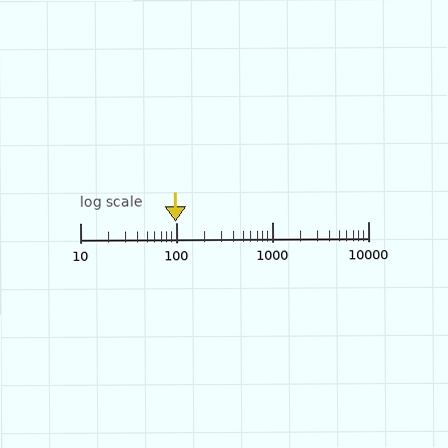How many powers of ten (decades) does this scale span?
The scale spans 3 decades, from 10 to 10000.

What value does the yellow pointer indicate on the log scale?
The pointer indicates approximately 98.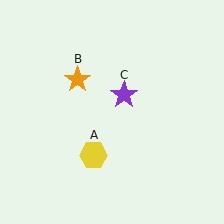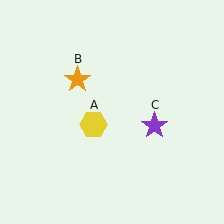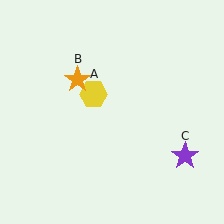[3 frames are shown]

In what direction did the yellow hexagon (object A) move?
The yellow hexagon (object A) moved up.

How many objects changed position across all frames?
2 objects changed position: yellow hexagon (object A), purple star (object C).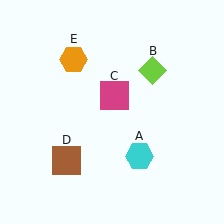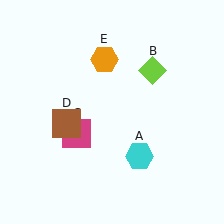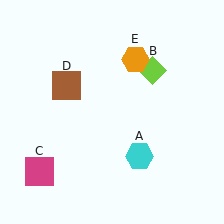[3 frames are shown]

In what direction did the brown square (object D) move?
The brown square (object D) moved up.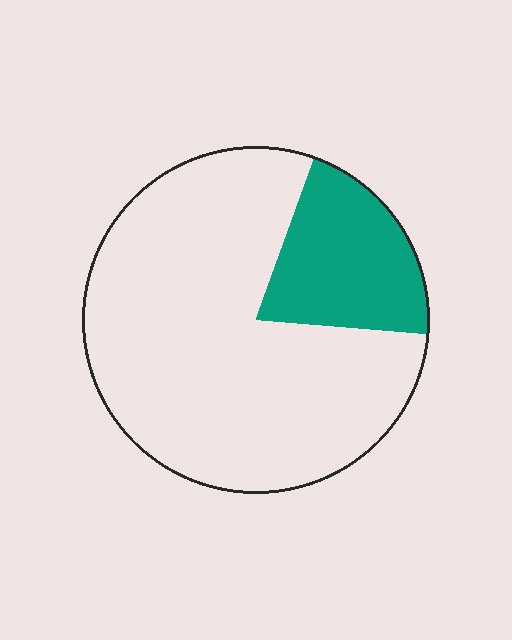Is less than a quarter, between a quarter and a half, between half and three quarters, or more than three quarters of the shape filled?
Less than a quarter.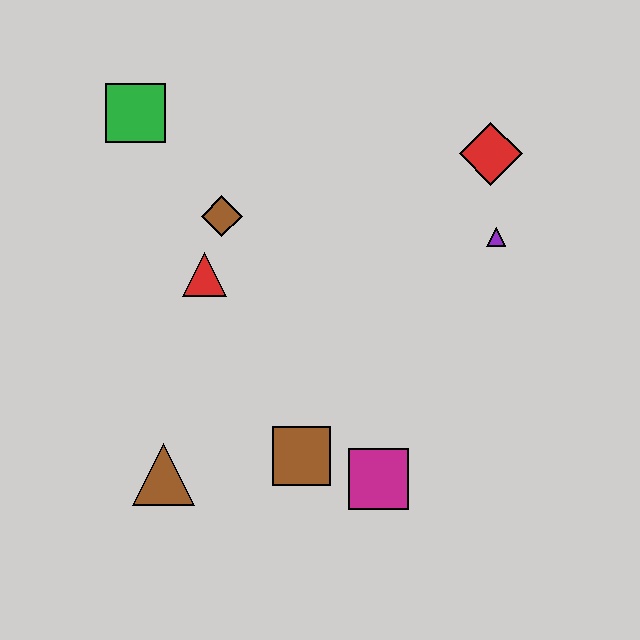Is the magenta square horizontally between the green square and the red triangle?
No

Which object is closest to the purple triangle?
The red diamond is closest to the purple triangle.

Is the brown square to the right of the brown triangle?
Yes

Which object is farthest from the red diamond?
The brown triangle is farthest from the red diamond.